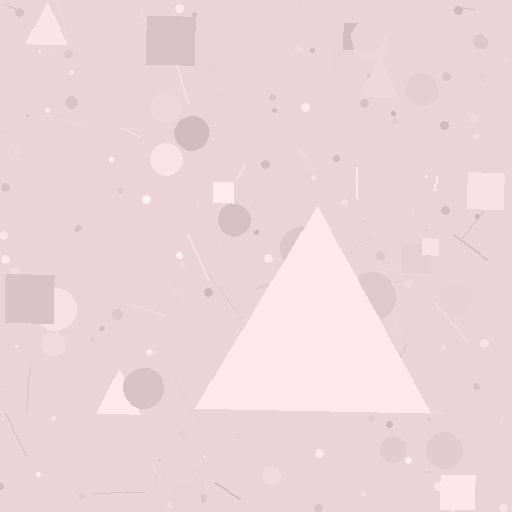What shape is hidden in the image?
A triangle is hidden in the image.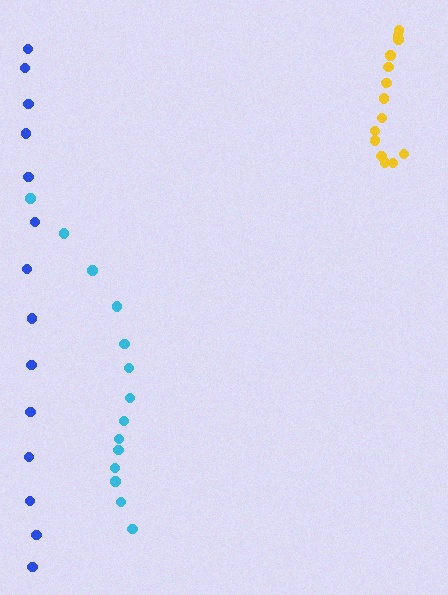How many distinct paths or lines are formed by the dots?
There are 3 distinct paths.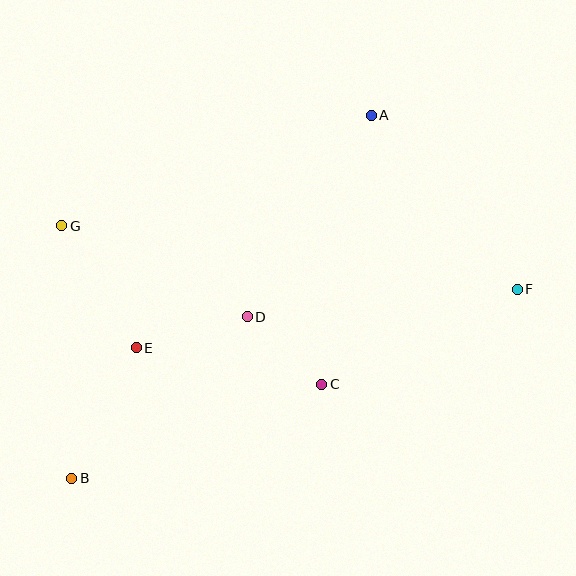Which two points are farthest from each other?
Points B and F are farthest from each other.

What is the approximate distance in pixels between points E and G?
The distance between E and G is approximately 143 pixels.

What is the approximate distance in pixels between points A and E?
The distance between A and E is approximately 330 pixels.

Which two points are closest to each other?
Points C and D are closest to each other.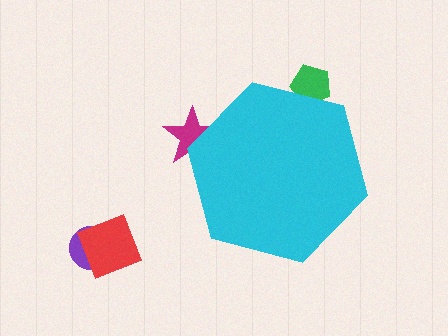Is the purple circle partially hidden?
No, the purple circle is fully visible.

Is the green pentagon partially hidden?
Yes, the green pentagon is partially hidden behind the cyan hexagon.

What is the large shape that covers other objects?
A cyan hexagon.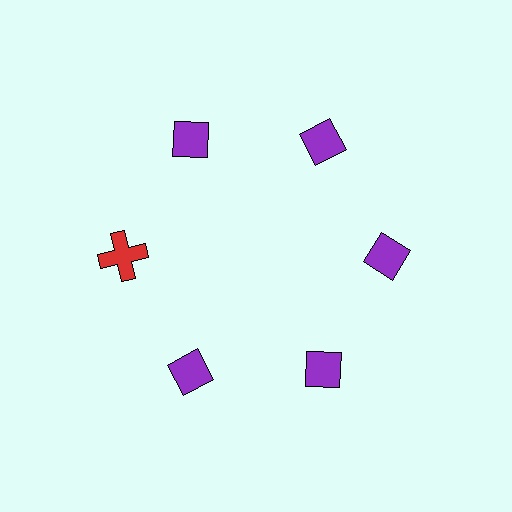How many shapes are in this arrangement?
There are 6 shapes arranged in a ring pattern.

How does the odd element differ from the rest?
It differs in both color (red instead of purple) and shape (cross instead of diamond).